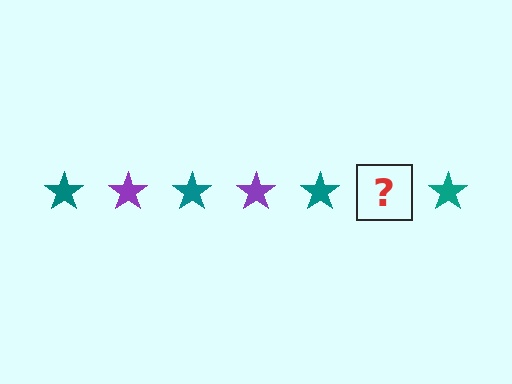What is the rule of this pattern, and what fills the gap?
The rule is that the pattern cycles through teal, purple stars. The gap should be filled with a purple star.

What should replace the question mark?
The question mark should be replaced with a purple star.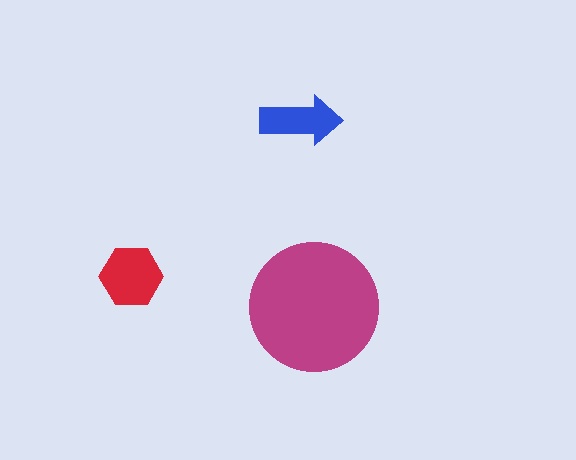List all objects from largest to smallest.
The magenta circle, the red hexagon, the blue arrow.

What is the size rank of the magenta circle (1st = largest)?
1st.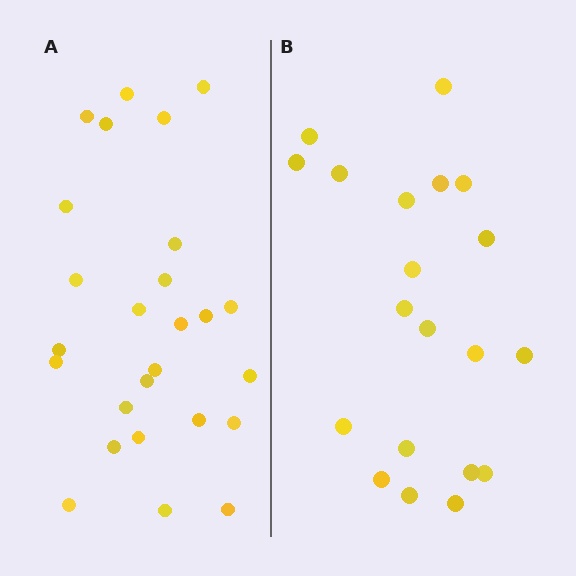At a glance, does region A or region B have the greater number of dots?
Region A (the left region) has more dots.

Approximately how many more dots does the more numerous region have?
Region A has about 6 more dots than region B.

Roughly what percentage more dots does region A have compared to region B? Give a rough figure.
About 30% more.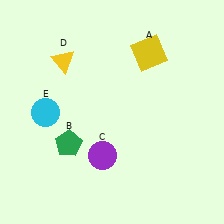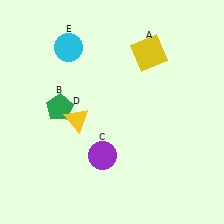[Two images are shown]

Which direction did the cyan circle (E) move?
The cyan circle (E) moved up.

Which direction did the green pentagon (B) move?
The green pentagon (B) moved up.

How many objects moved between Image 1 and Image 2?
3 objects moved between the two images.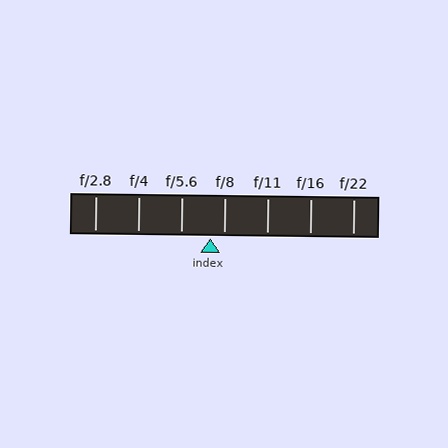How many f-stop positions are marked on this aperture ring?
There are 7 f-stop positions marked.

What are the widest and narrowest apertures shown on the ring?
The widest aperture shown is f/2.8 and the narrowest is f/22.